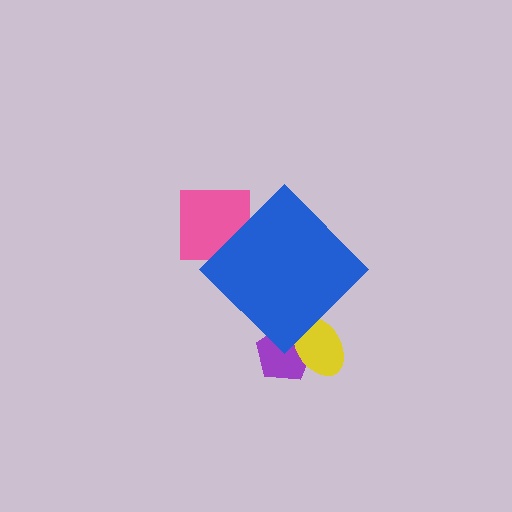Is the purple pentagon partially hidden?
Yes, the purple pentagon is partially hidden behind the blue diamond.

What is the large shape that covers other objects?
A blue diamond.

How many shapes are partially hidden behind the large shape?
3 shapes are partially hidden.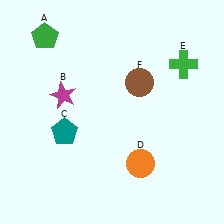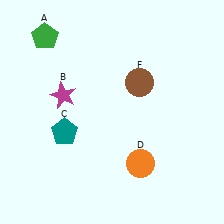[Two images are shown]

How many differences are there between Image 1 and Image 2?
There is 1 difference between the two images.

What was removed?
The green cross (E) was removed in Image 2.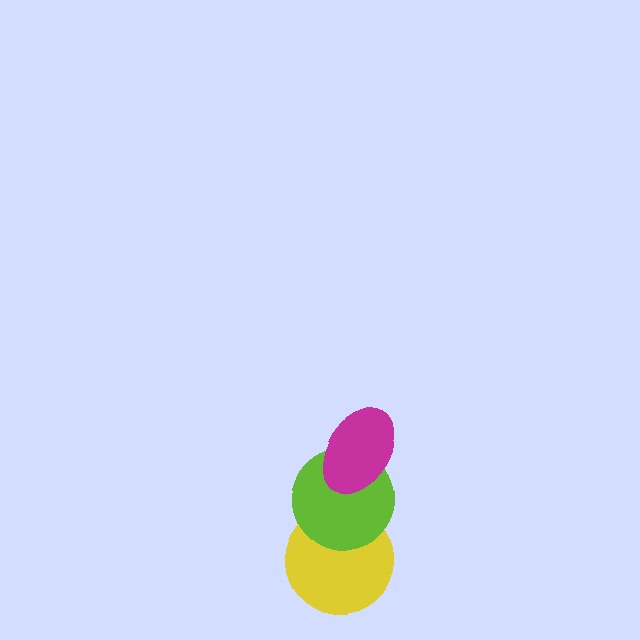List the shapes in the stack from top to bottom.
From top to bottom: the magenta ellipse, the lime circle, the yellow circle.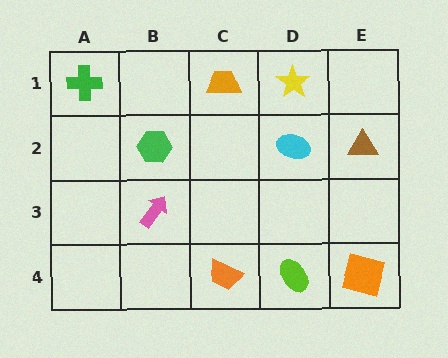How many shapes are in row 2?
3 shapes.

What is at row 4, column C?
An orange trapezoid.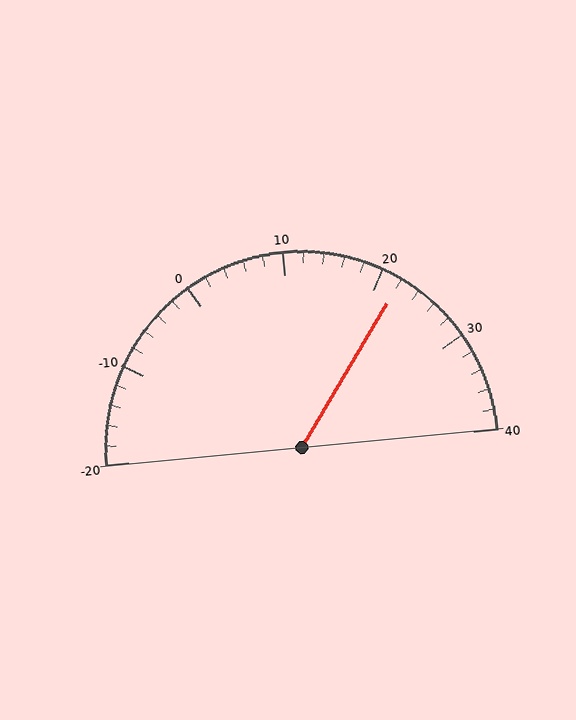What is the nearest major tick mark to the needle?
The nearest major tick mark is 20.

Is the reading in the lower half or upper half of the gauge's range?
The reading is in the upper half of the range (-20 to 40).